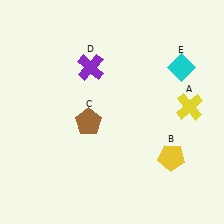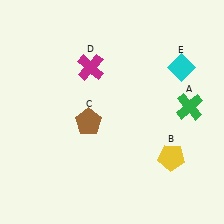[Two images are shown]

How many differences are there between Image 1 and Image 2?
There are 2 differences between the two images.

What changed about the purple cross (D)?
In Image 1, D is purple. In Image 2, it changed to magenta.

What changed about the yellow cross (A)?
In Image 1, A is yellow. In Image 2, it changed to green.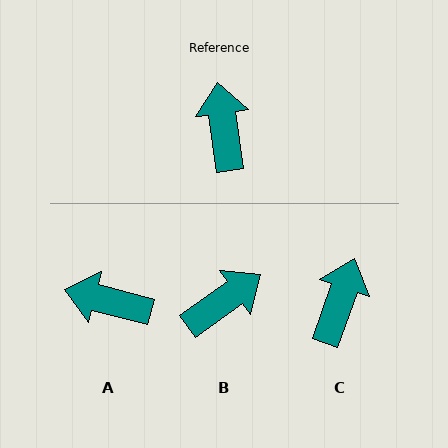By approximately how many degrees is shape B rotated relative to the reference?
Approximately 63 degrees clockwise.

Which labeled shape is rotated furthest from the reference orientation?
A, about 67 degrees away.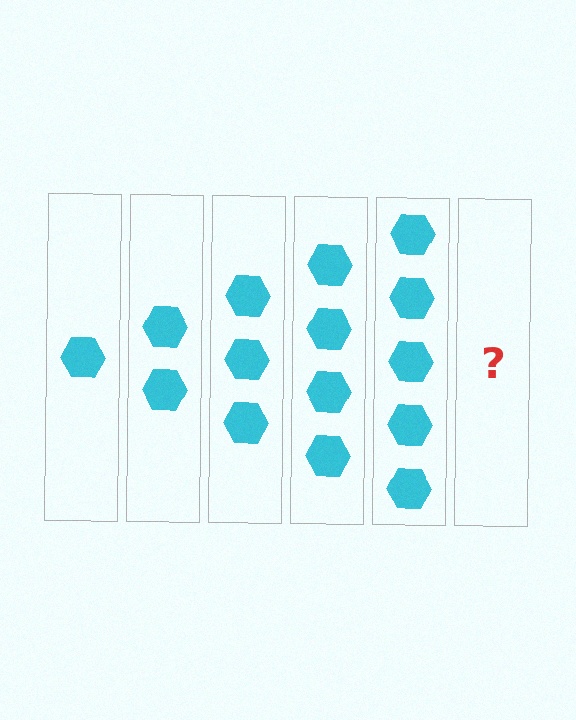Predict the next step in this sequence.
The next step is 6 hexagons.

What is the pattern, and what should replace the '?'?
The pattern is that each step adds one more hexagon. The '?' should be 6 hexagons.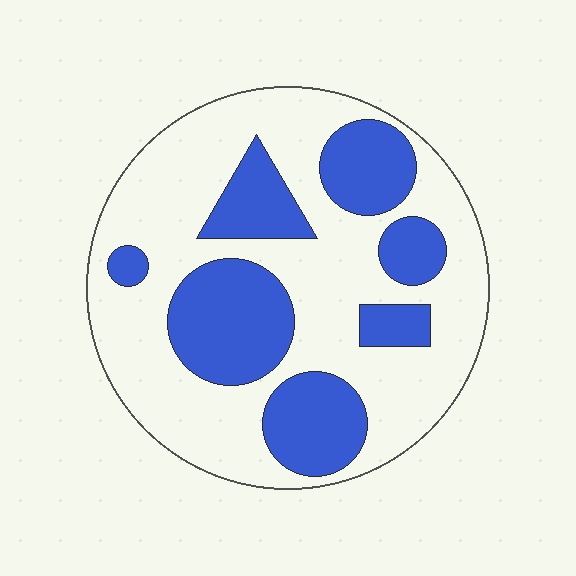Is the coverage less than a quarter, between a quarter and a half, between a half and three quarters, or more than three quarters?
Between a quarter and a half.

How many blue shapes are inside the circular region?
7.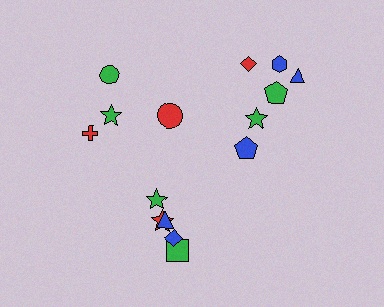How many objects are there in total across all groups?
There are 15 objects.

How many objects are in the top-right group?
There are 6 objects.